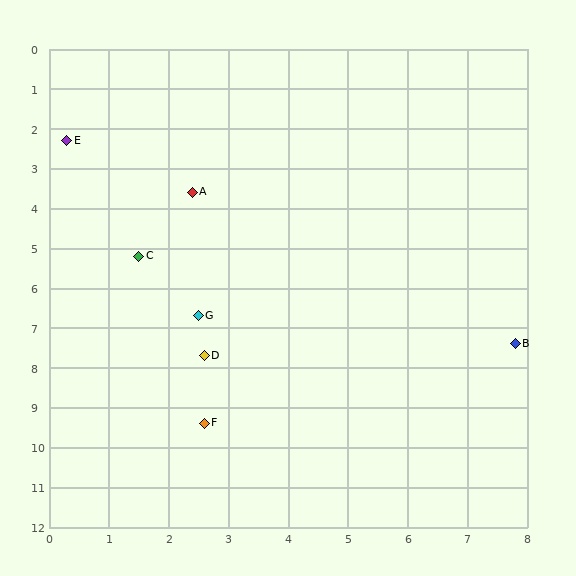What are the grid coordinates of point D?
Point D is at approximately (2.6, 7.7).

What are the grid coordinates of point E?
Point E is at approximately (0.3, 2.3).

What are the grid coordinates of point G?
Point G is at approximately (2.5, 6.7).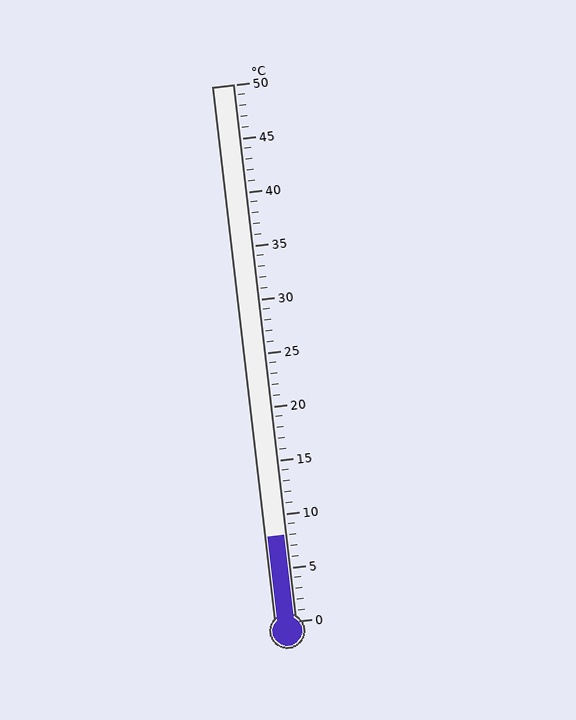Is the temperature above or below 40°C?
The temperature is below 40°C.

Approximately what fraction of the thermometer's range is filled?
The thermometer is filled to approximately 15% of its range.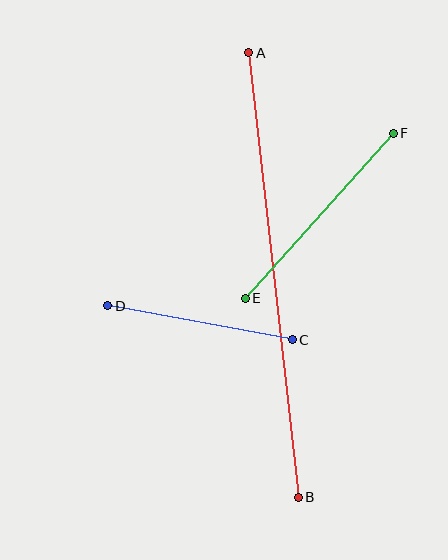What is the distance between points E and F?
The distance is approximately 222 pixels.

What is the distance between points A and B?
The distance is approximately 448 pixels.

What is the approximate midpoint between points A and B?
The midpoint is at approximately (273, 275) pixels.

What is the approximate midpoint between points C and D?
The midpoint is at approximately (200, 323) pixels.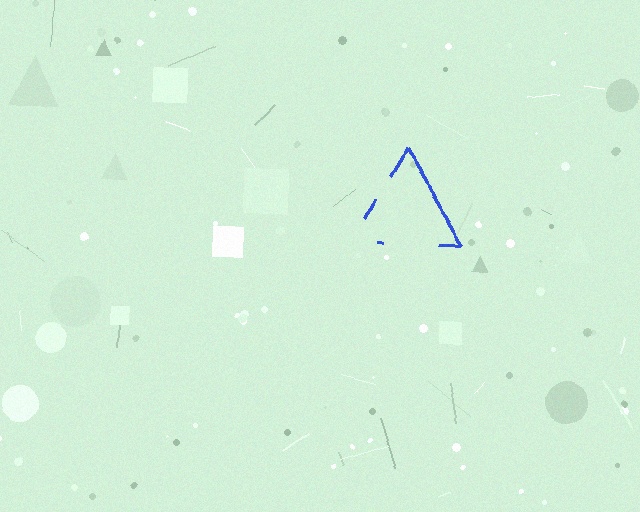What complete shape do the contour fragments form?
The contour fragments form a triangle.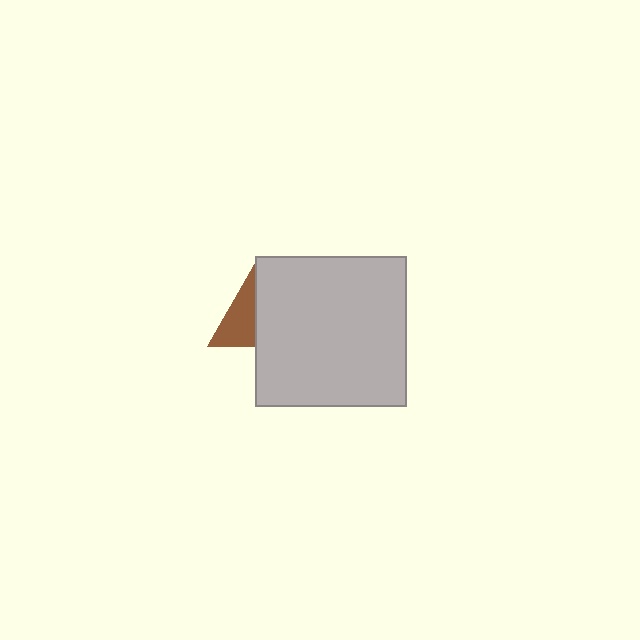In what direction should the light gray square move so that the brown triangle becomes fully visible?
The light gray square should move right. That is the shortest direction to clear the overlap and leave the brown triangle fully visible.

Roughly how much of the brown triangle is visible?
About half of it is visible (roughly 52%).